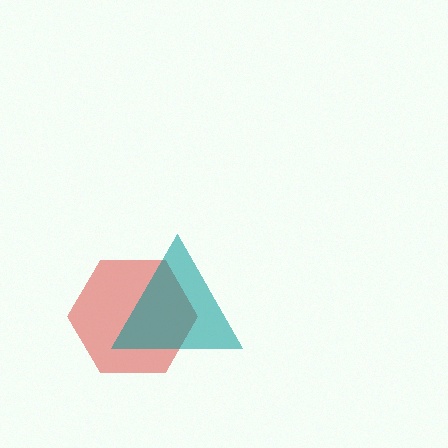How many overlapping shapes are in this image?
There are 2 overlapping shapes in the image.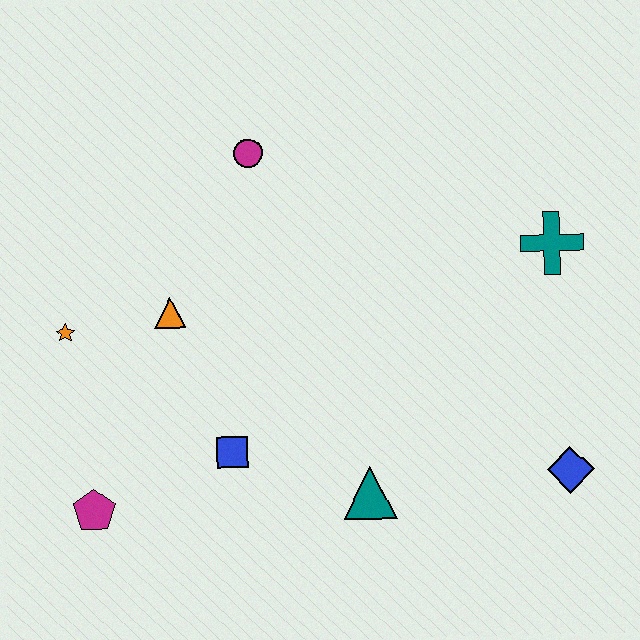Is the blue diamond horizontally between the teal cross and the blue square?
No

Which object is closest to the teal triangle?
The blue square is closest to the teal triangle.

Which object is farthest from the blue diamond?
The orange star is farthest from the blue diamond.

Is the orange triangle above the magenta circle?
No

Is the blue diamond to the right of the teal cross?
Yes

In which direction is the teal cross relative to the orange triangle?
The teal cross is to the right of the orange triangle.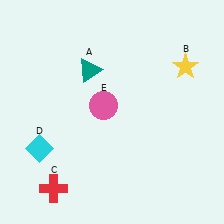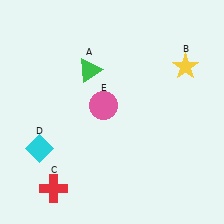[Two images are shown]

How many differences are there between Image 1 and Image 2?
There is 1 difference between the two images.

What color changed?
The triangle (A) changed from teal in Image 1 to green in Image 2.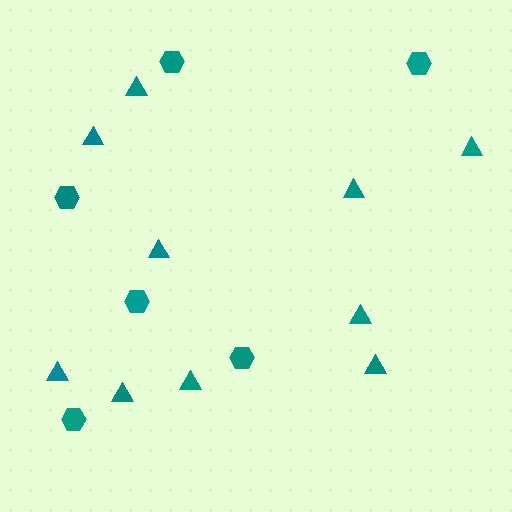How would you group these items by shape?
There are 2 groups: one group of triangles (10) and one group of hexagons (6).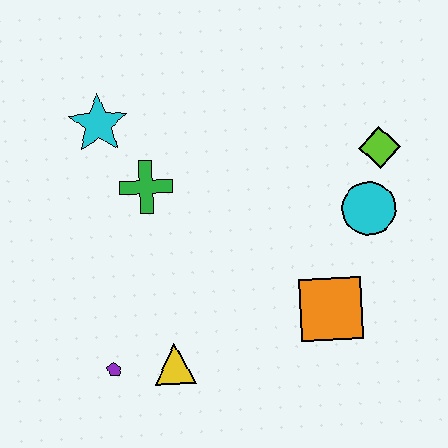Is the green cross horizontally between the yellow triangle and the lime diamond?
No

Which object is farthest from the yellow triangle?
The lime diamond is farthest from the yellow triangle.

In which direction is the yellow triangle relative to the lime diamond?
The yellow triangle is to the left of the lime diamond.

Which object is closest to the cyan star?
The green cross is closest to the cyan star.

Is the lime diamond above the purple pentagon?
Yes